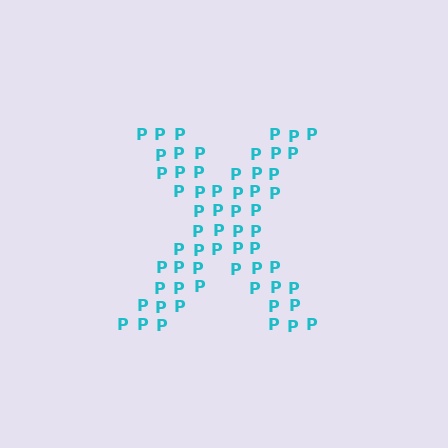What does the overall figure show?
The overall figure shows the letter X.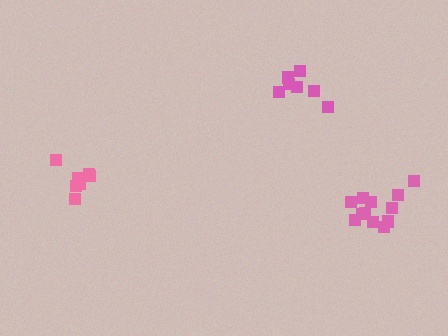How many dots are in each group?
Group 1: 7 dots, Group 2: 7 dots, Group 3: 13 dots (27 total).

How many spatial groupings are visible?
There are 3 spatial groupings.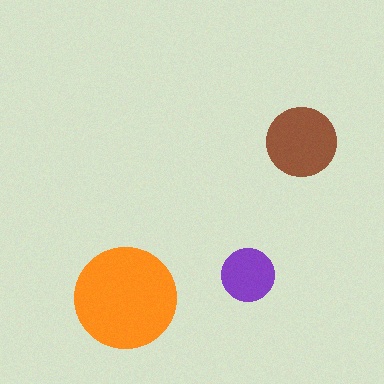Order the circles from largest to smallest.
the orange one, the brown one, the purple one.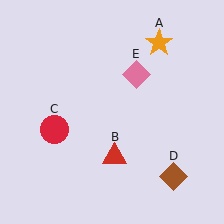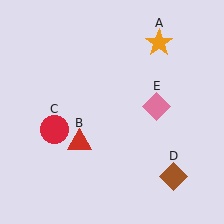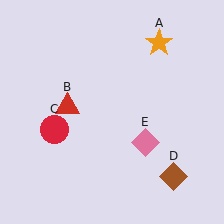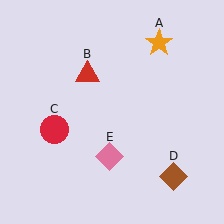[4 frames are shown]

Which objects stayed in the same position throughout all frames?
Orange star (object A) and red circle (object C) and brown diamond (object D) remained stationary.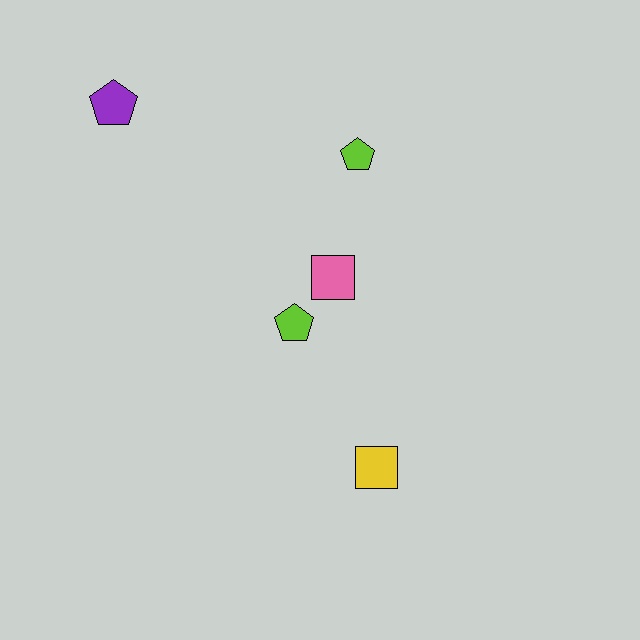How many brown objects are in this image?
There are no brown objects.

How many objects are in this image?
There are 5 objects.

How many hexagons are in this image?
There are no hexagons.